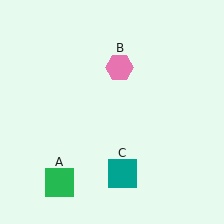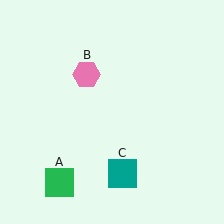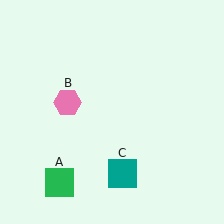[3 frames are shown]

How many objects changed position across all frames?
1 object changed position: pink hexagon (object B).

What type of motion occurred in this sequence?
The pink hexagon (object B) rotated counterclockwise around the center of the scene.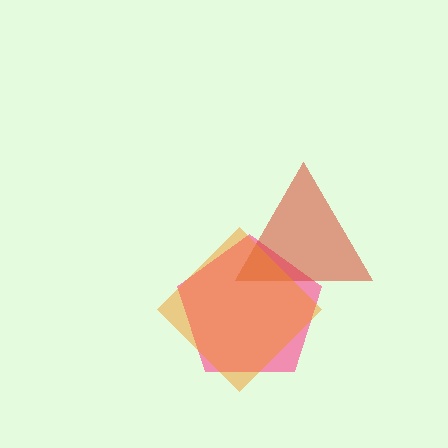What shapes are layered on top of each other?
The layered shapes are: a pink pentagon, a red triangle, an orange diamond.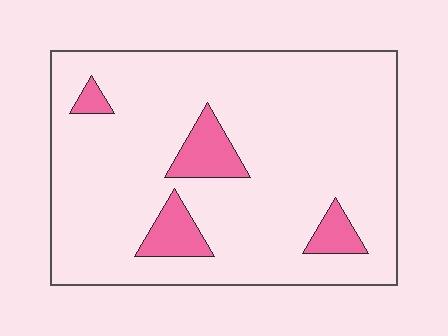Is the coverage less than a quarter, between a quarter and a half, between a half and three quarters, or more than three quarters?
Less than a quarter.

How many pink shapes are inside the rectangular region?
4.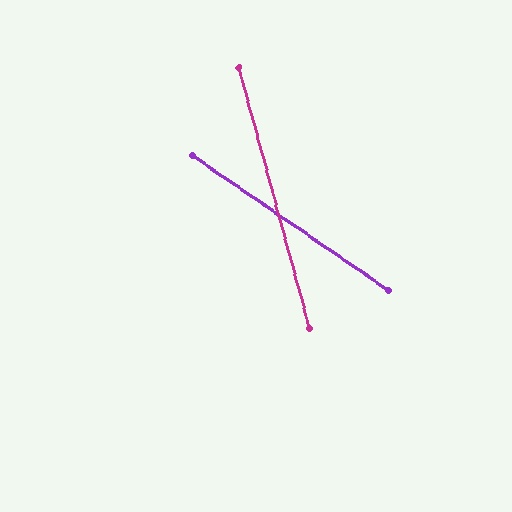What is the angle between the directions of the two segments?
Approximately 40 degrees.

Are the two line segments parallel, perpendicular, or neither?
Neither parallel nor perpendicular — they differ by about 40°.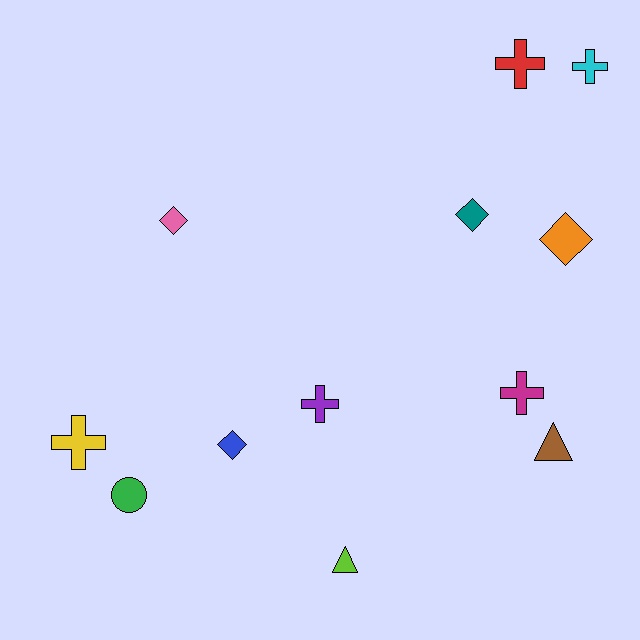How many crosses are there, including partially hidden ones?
There are 5 crosses.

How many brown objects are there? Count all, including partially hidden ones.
There is 1 brown object.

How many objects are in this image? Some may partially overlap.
There are 12 objects.